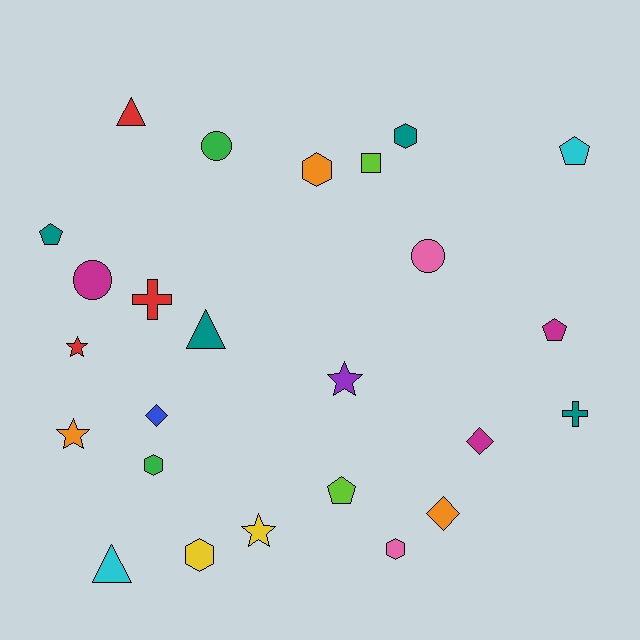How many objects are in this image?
There are 25 objects.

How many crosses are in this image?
There are 2 crosses.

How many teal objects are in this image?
There are 4 teal objects.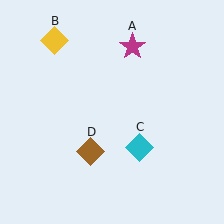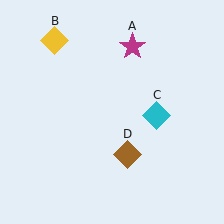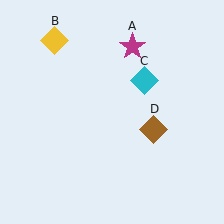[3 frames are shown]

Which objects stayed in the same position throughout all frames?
Magenta star (object A) and yellow diamond (object B) remained stationary.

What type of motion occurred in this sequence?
The cyan diamond (object C), brown diamond (object D) rotated counterclockwise around the center of the scene.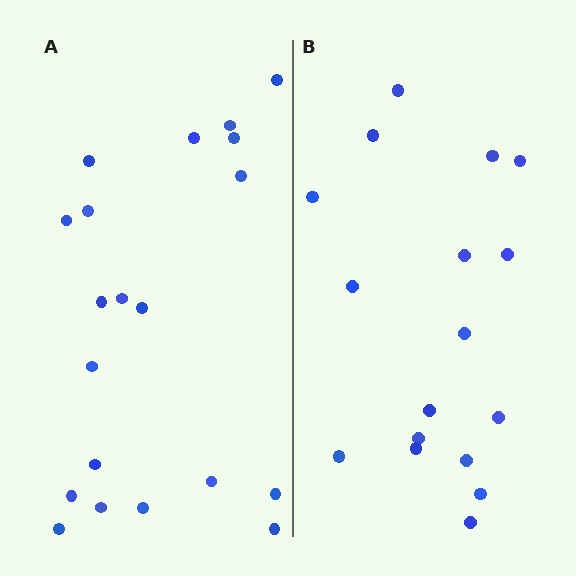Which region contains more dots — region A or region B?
Region A (the left region) has more dots.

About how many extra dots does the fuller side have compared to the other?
Region A has just a few more — roughly 2 or 3 more dots than region B.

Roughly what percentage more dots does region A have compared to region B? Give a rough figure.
About 20% more.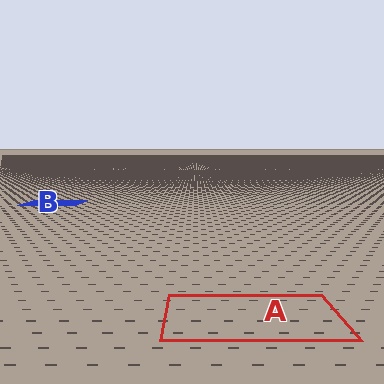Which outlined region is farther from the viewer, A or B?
Region B is farther from the viewer — the texture elements inside it appear smaller and more densely packed.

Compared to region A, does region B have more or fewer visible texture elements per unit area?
Region B has more texture elements per unit area — they are packed more densely because it is farther away.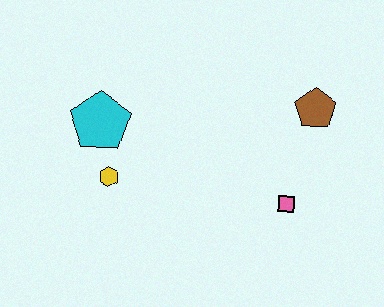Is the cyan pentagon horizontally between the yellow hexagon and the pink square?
No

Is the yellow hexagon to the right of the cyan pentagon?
Yes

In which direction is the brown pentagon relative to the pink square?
The brown pentagon is above the pink square.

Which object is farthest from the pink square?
The cyan pentagon is farthest from the pink square.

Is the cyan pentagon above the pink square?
Yes